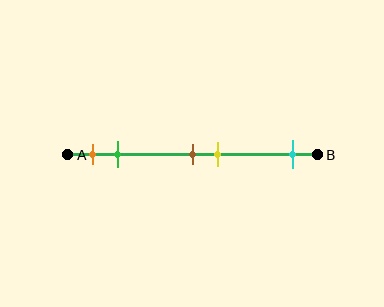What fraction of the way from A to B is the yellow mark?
The yellow mark is approximately 60% (0.6) of the way from A to B.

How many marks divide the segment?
There are 5 marks dividing the segment.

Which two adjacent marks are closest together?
The brown and yellow marks are the closest adjacent pair.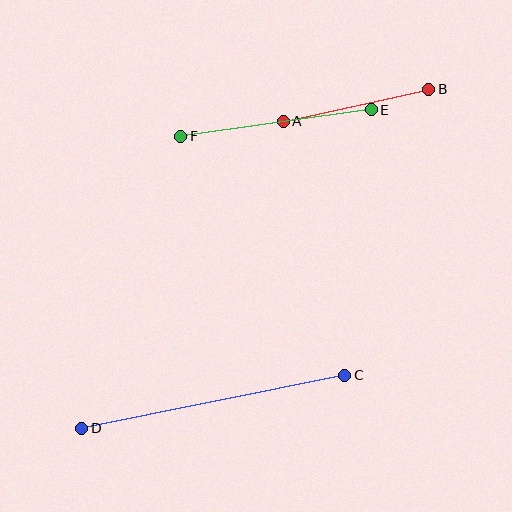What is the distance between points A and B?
The distance is approximately 149 pixels.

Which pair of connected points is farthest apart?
Points C and D are farthest apart.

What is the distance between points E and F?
The distance is approximately 193 pixels.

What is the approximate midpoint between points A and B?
The midpoint is at approximately (356, 105) pixels.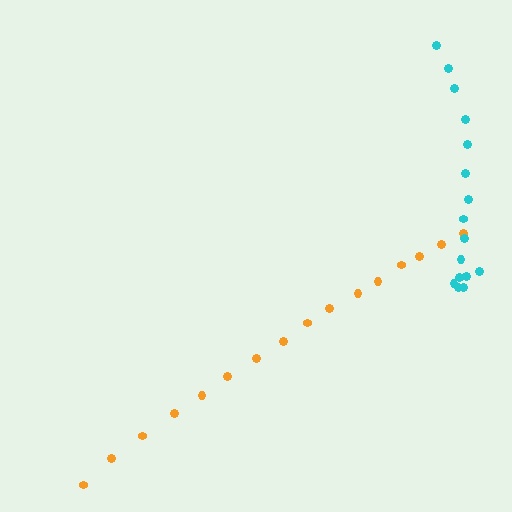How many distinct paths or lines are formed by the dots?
There are 2 distinct paths.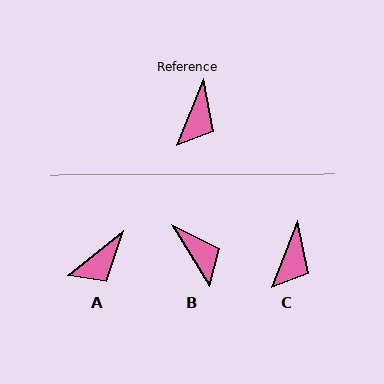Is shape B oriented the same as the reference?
No, it is off by about 53 degrees.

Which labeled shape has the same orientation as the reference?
C.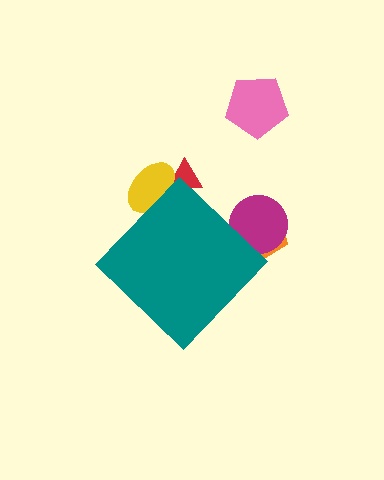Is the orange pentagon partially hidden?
Yes, the orange pentagon is partially hidden behind the teal diamond.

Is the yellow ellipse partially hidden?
Yes, the yellow ellipse is partially hidden behind the teal diamond.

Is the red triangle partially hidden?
Yes, the red triangle is partially hidden behind the teal diamond.